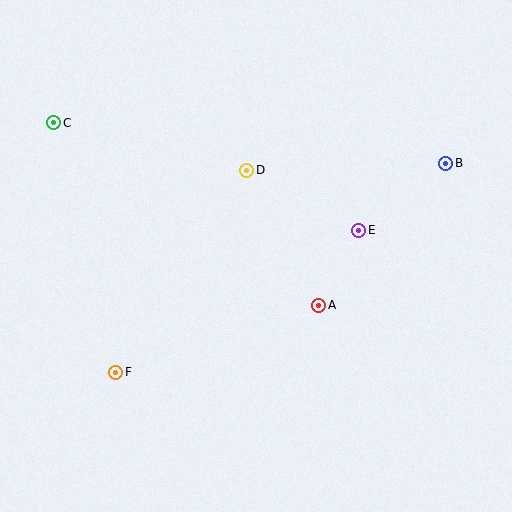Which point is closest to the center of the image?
Point A at (319, 305) is closest to the center.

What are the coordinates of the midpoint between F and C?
The midpoint between F and C is at (85, 247).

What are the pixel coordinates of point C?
Point C is at (54, 123).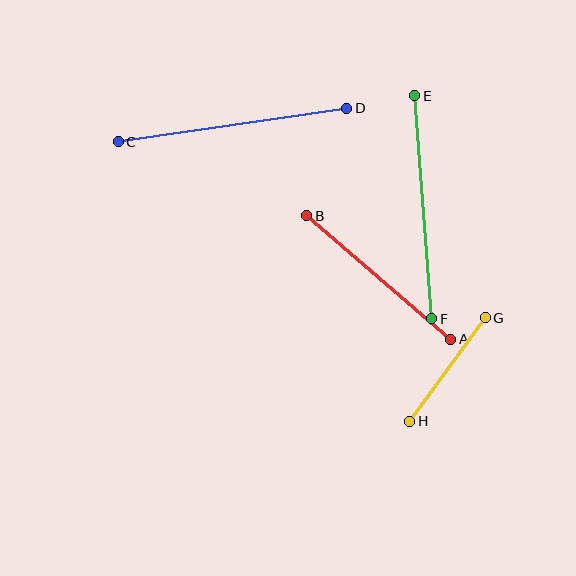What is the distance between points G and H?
The distance is approximately 128 pixels.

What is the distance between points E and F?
The distance is approximately 224 pixels.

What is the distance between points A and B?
The distance is approximately 190 pixels.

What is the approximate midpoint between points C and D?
The midpoint is at approximately (233, 125) pixels.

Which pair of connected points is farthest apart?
Points C and D are farthest apart.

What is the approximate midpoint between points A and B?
The midpoint is at approximately (379, 278) pixels.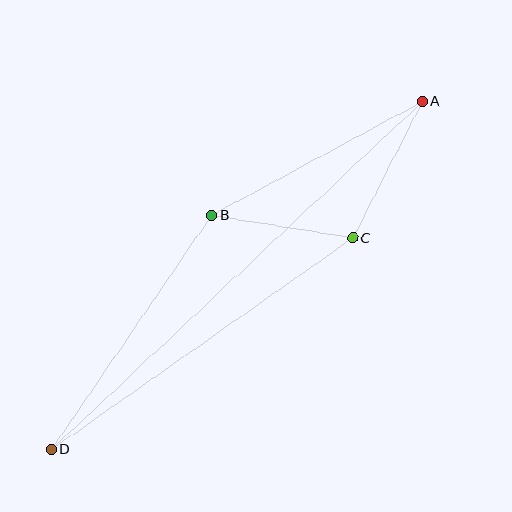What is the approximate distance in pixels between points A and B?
The distance between A and B is approximately 239 pixels.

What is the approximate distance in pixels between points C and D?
The distance between C and D is approximately 368 pixels.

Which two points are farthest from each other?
Points A and D are farthest from each other.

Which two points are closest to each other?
Points B and C are closest to each other.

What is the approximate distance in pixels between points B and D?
The distance between B and D is approximately 284 pixels.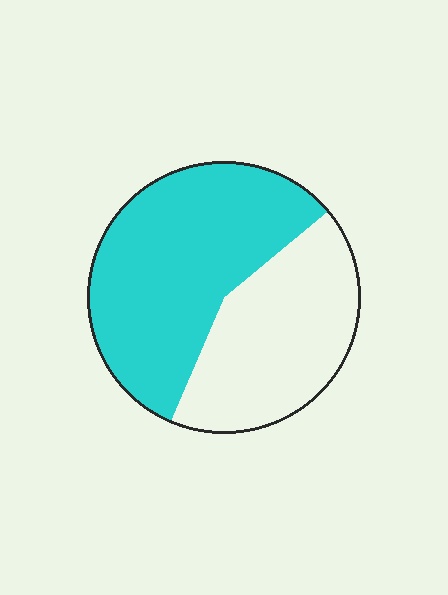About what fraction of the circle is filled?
About three fifths (3/5).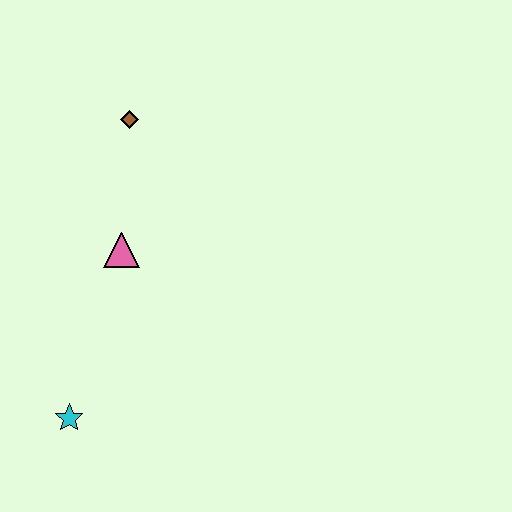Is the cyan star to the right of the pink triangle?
No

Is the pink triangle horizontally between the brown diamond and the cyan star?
Yes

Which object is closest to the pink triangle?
The brown diamond is closest to the pink triangle.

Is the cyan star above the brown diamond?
No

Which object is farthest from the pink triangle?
The cyan star is farthest from the pink triangle.